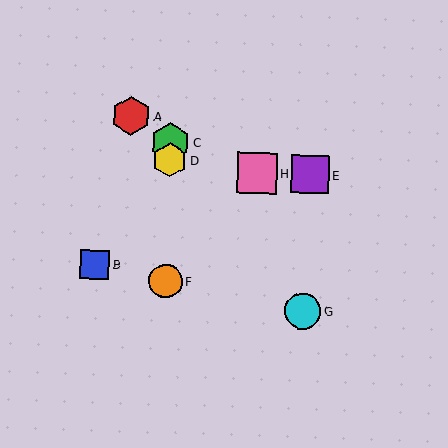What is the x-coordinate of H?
Object H is at x≈257.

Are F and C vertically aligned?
Yes, both are at x≈166.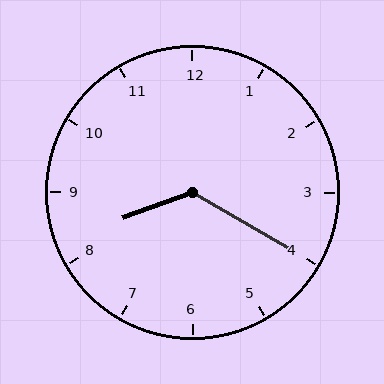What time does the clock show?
8:20.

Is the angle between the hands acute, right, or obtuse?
It is obtuse.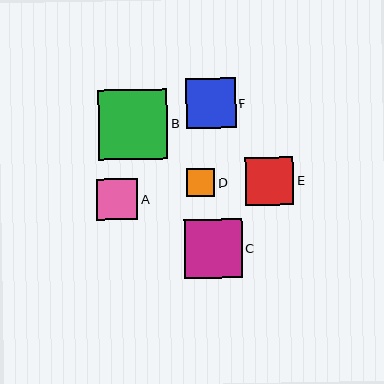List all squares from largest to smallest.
From largest to smallest: B, C, F, E, A, D.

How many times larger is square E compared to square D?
Square E is approximately 1.7 times the size of square D.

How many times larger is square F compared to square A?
Square F is approximately 1.2 times the size of square A.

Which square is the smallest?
Square D is the smallest with a size of approximately 28 pixels.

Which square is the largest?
Square B is the largest with a size of approximately 69 pixels.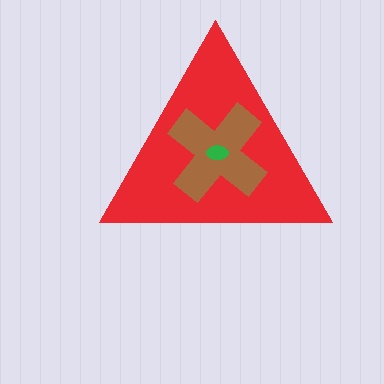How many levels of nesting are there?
3.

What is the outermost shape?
The red triangle.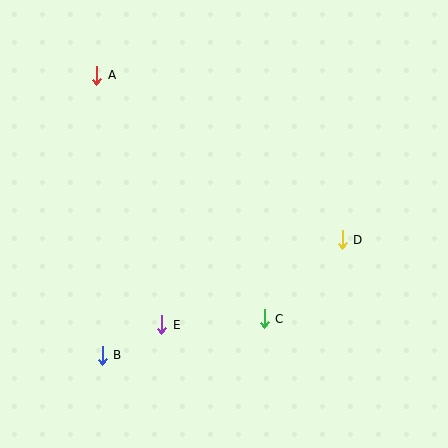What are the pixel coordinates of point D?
Point D is at (342, 240).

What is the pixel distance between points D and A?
The distance between D and A is 295 pixels.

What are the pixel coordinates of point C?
Point C is at (264, 319).